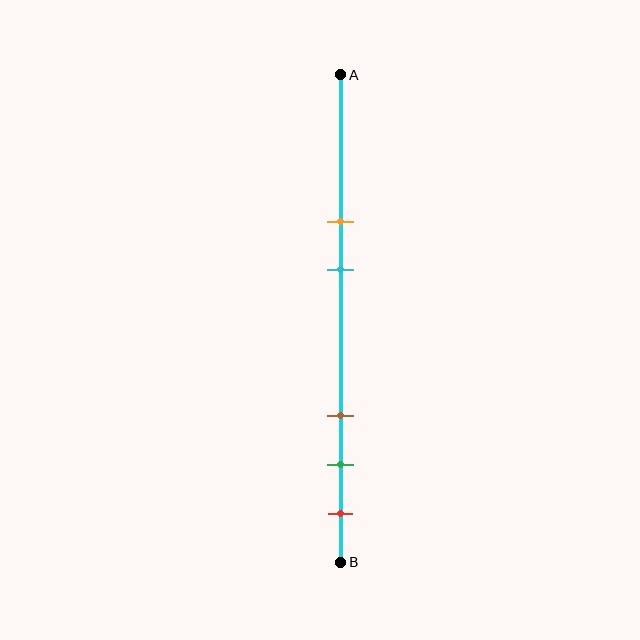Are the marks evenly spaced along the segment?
No, the marks are not evenly spaced.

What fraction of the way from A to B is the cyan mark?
The cyan mark is approximately 40% (0.4) of the way from A to B.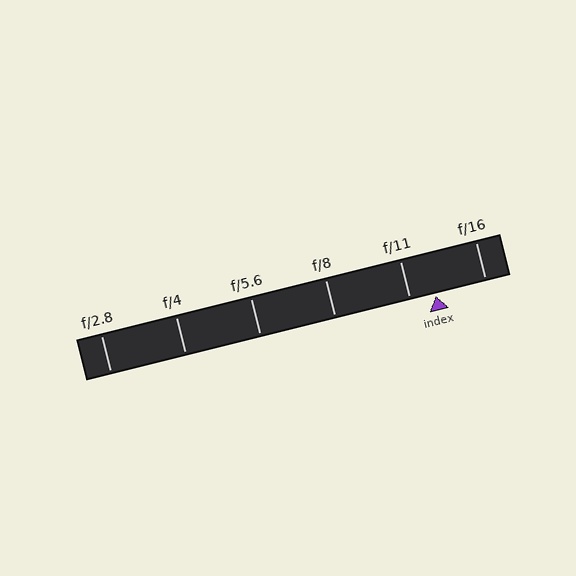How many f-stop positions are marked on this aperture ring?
There are 6 f-stop positions marked.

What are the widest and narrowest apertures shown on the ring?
The widest aperture shown is f/2.8 and the narrowest is f/16.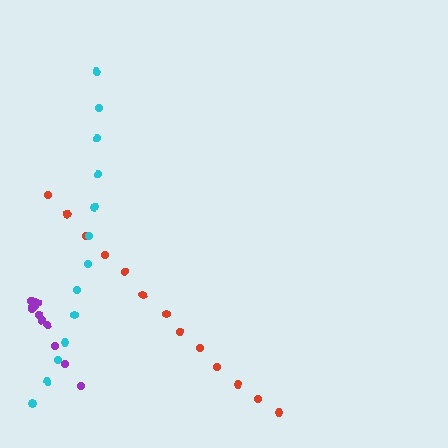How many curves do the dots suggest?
There are 3 distinct paths.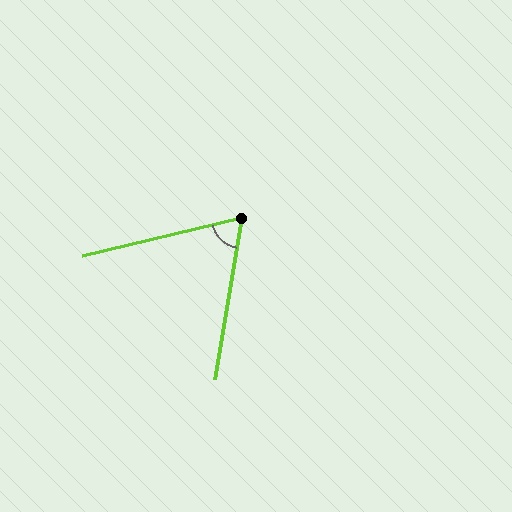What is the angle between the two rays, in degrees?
Approximately 67 degrees.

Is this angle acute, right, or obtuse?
It is acute.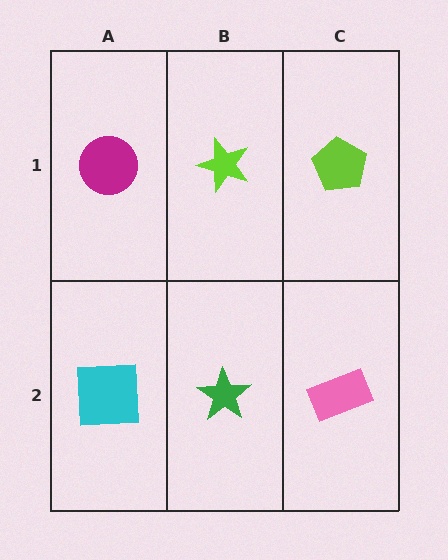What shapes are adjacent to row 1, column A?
A cyan square (row 2, column A), a lime star (row 1, column B).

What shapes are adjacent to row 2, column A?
A magenta circle (row 1, column A), a green star (row 2, column B).